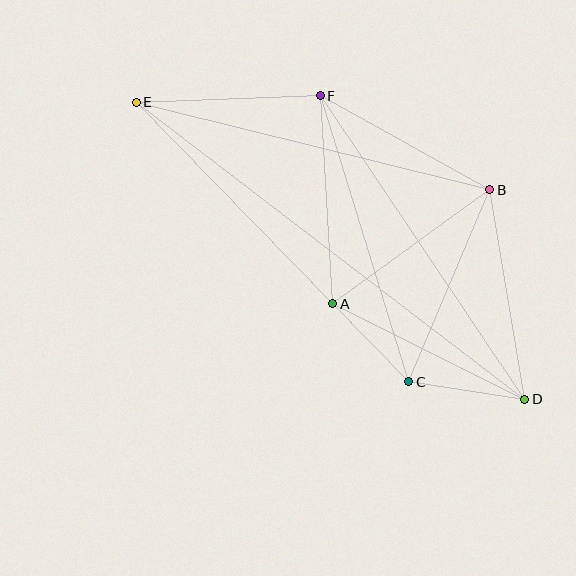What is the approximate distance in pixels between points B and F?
The distance between B and F is approximately 194 pixels.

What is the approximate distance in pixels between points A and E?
The distance between A and E is approximately 281 pixels.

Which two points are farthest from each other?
Points D and E are farthest from each other.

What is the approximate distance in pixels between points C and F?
The distance between C and F is approximately 300 pixels.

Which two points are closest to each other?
Points A and C are closest to each other.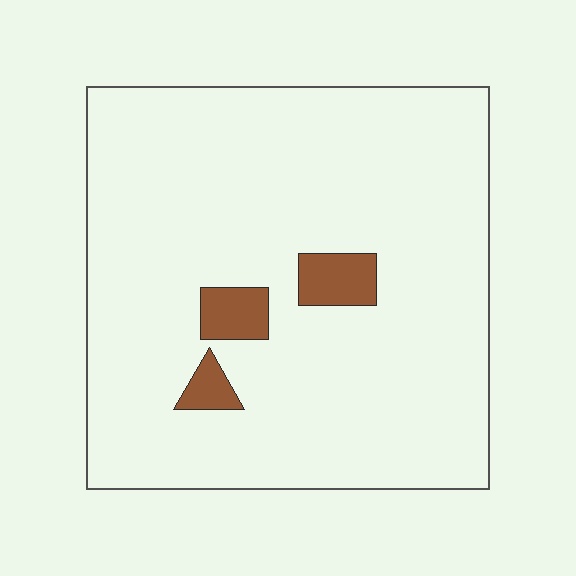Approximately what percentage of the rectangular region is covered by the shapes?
Approximately 5%.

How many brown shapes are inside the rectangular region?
3.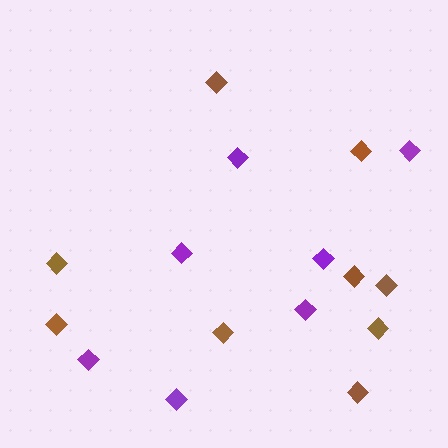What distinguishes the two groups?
There are 2 groups: one group of brown diamonds (9) and one group of purple diamonds (7).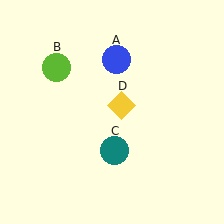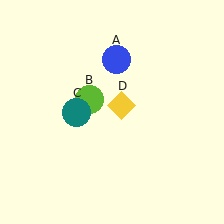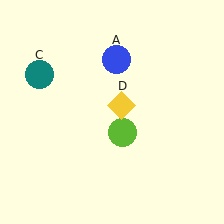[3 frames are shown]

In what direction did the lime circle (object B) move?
The lime circle (object B) moved down and to the right.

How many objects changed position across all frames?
2 objects changed position: lime circle (object B), teal circle (object C).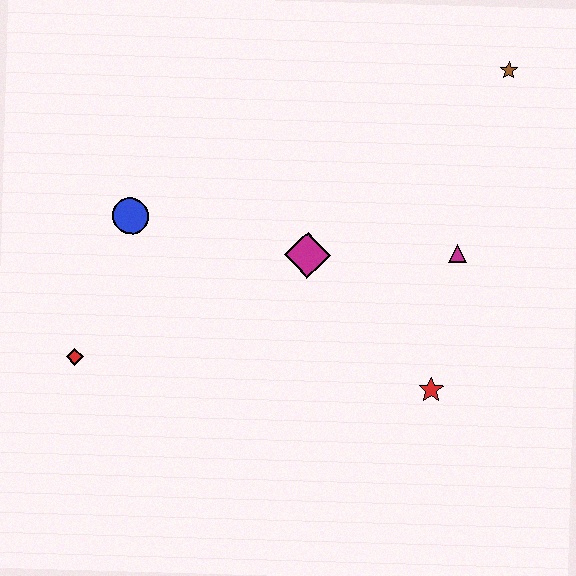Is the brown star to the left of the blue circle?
No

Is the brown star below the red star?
No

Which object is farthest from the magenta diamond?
The brown star is farthest from the magenta diamond.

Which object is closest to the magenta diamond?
The magenta triangle is closest to the magenta diamond.